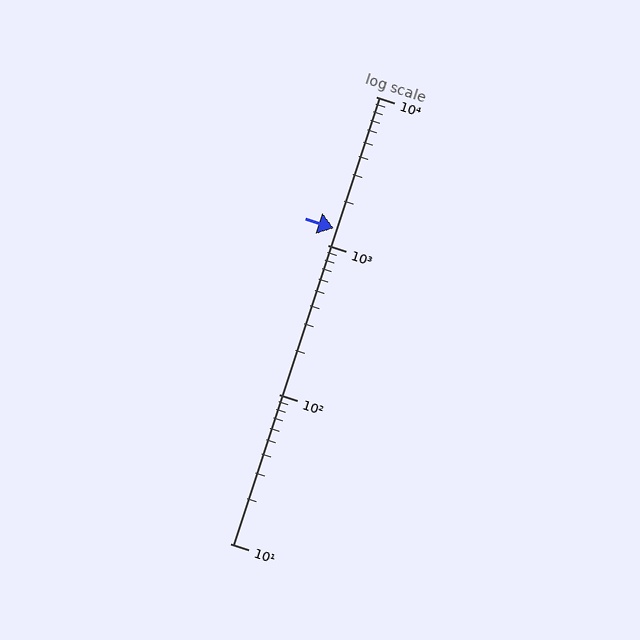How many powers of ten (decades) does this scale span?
The scale spans 3 decades, from 10 to 10000.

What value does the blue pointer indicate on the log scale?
The pointer indicates approximately 1300.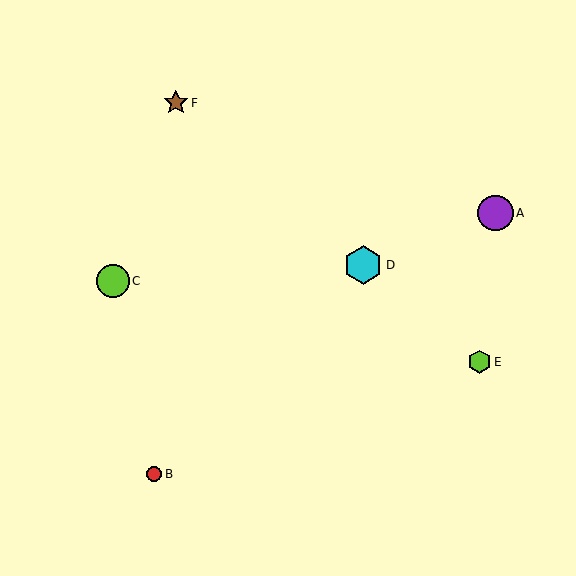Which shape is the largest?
The cyan hexagon (labeled D) is the largest.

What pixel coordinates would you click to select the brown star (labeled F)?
Click at (176, 103) to select the brown star F.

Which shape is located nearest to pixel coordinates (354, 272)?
The cyan hexagon (labeled D) at (363, 265) is nearest to that location.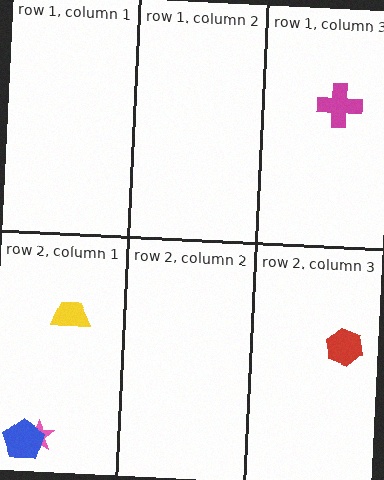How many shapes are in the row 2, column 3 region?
1.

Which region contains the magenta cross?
The row 1, column 3 region.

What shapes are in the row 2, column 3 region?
The red hexagon.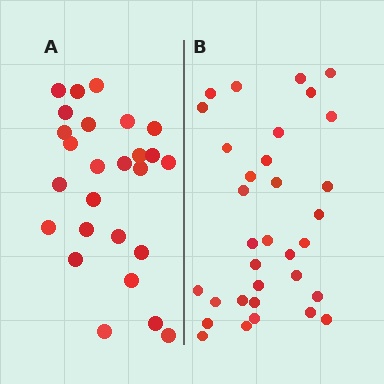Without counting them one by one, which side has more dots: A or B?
Region B (the right region) has more dots.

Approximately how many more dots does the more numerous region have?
Region B has roughly 8 or so more dots than region A.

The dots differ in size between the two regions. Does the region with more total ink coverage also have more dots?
No. Region A has more total ink coverage because its dots are larger, but region B actually contains more individual dots. Total area can be misleading — the number of items is what matters here.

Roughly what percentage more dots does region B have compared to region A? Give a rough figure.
About 25% more.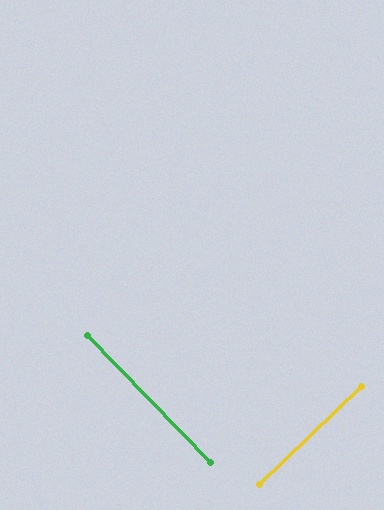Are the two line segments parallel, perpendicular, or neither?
Perpendicular — they meet at approximately 90°.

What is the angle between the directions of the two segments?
Approximately 90 degrees.